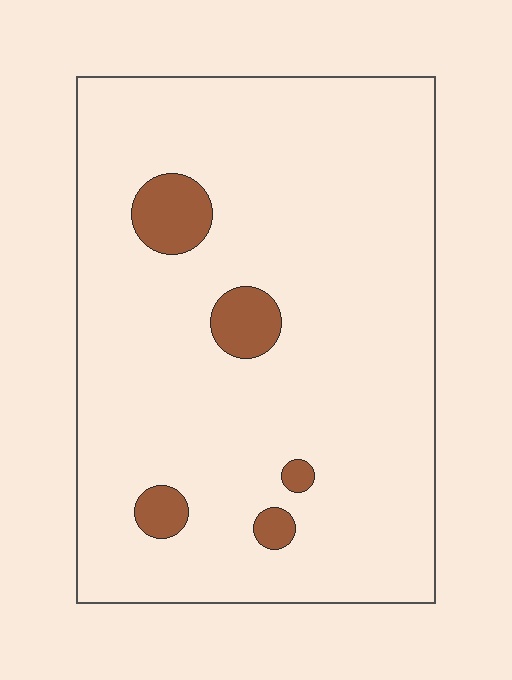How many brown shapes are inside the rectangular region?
5.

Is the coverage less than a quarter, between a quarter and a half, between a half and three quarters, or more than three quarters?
Less than a quarter.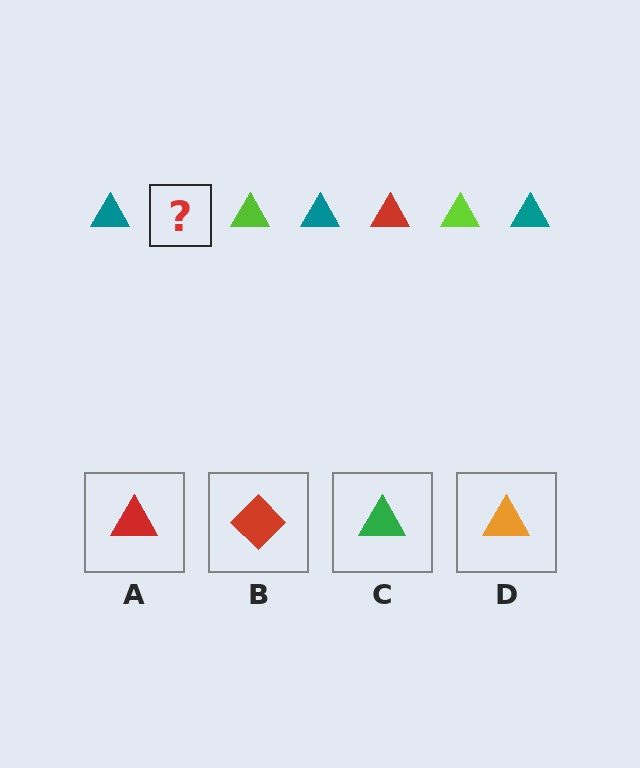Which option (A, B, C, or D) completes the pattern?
A.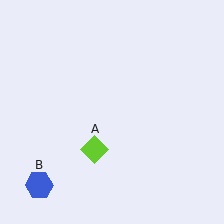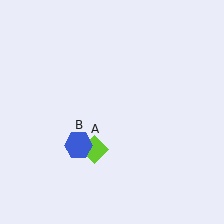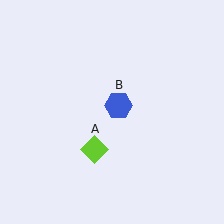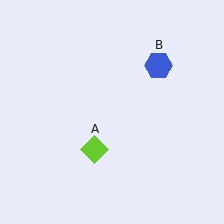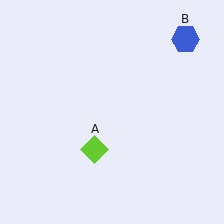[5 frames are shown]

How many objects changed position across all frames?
1 object changed position: blue hexagon (object B).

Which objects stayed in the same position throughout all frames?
Lime diamond (object A) remained stationary.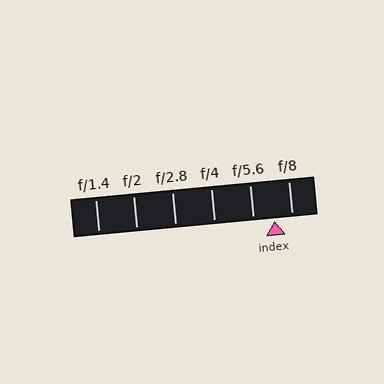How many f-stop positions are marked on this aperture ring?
There are 6 f-stop positions marked.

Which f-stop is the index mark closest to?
The index mark is closest to f/8.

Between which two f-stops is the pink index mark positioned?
The index mark is between f/5.6 and f/8.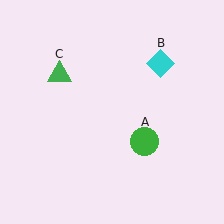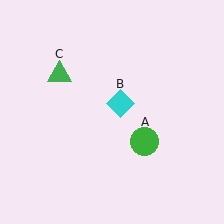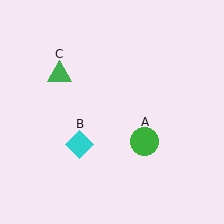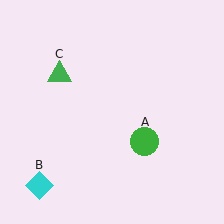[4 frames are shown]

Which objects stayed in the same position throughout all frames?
Green circle (object A) and green triangle (object C) remained stationary.